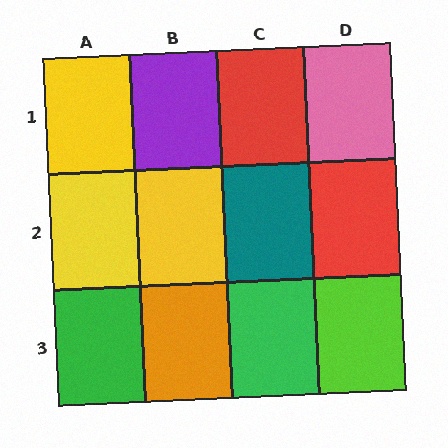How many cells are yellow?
3 cells are yellow.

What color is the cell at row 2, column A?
Yellow.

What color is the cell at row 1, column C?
Red.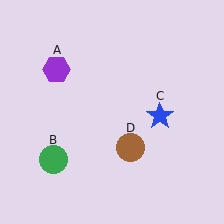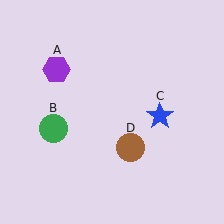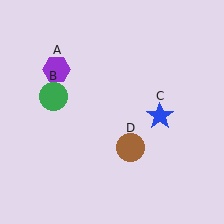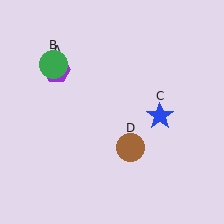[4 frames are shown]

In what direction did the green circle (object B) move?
The green circle (object B) moved up.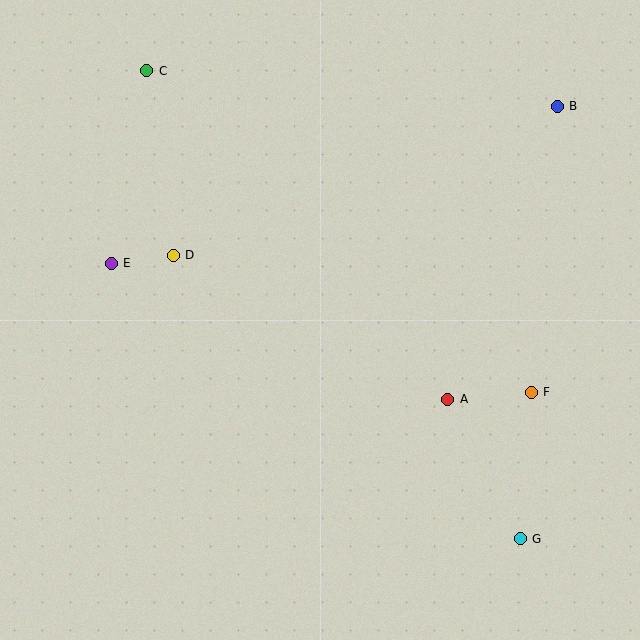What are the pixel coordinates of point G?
Point G is at (520, 539).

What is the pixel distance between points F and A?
The distance between F and A is 84 pixels.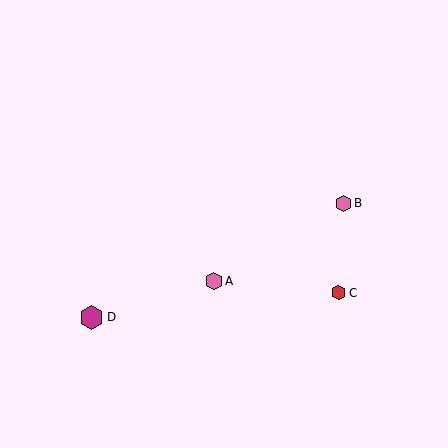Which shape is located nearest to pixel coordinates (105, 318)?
The magenta hexagon (labeled D) at (91, 317) is nearest to that location.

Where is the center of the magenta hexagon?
The center of the magenta hexagon is at (91, 317).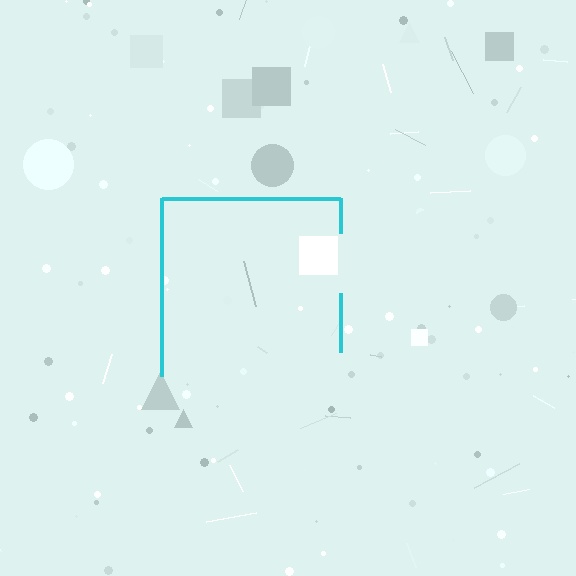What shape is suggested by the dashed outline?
The dashed outline suggests a square.